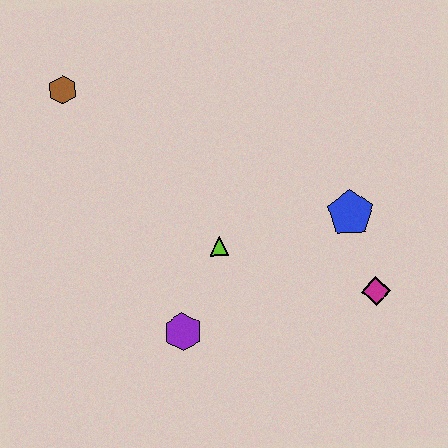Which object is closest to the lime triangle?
The purple hexagon is closest to the lime triangle.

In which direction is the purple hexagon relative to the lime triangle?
The purple hexagon is below the lime triangle.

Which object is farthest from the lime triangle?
The brown hexagon is farthest from the lime triangle.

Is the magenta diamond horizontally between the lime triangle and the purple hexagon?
No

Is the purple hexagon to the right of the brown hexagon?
Yes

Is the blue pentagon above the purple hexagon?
Yes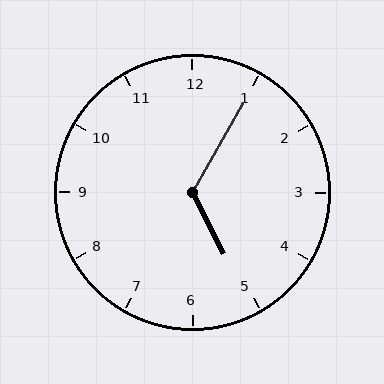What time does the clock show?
5:05.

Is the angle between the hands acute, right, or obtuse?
It is obtuse.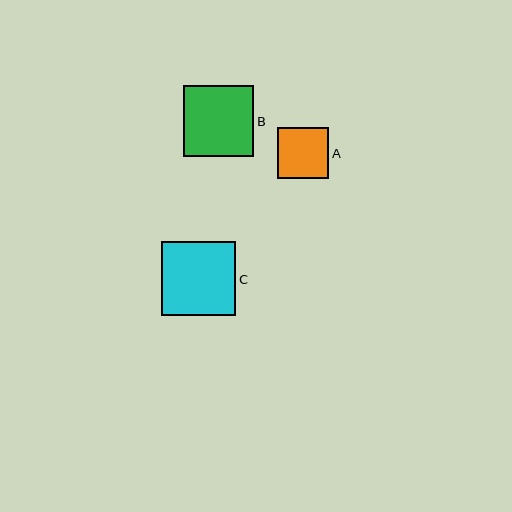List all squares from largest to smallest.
From largest to smallest: C, B, A.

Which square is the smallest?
Square A is the smallest with a size of approximately 51 pixels.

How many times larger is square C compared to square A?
Square C is approximately 1.5 times the size of square A.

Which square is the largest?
Square C is the largest with a size of approximately 74 pixels.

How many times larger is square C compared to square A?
Square C is approximately 1.5 times the size of square A.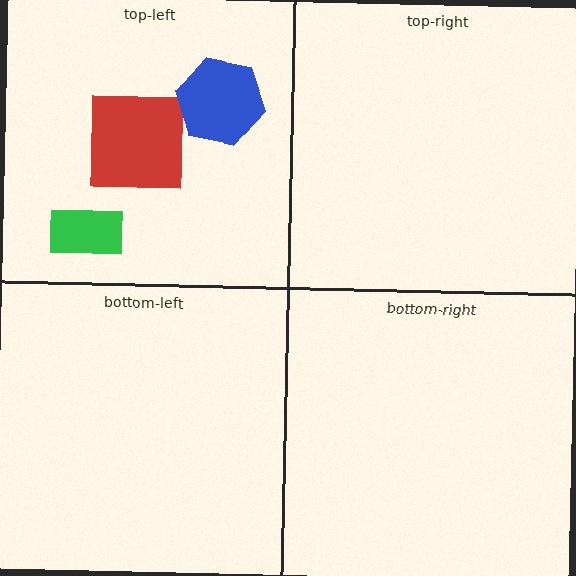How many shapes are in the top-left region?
3.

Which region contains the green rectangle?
The top-left region.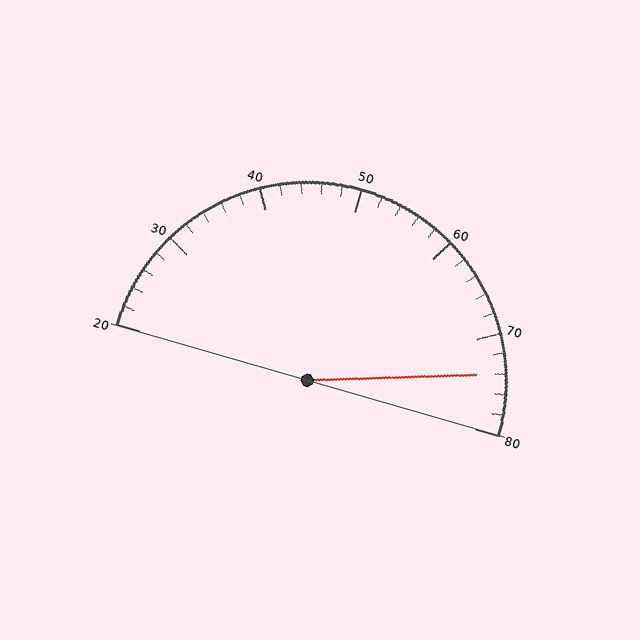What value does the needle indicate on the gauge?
The needle indicates approximately 74.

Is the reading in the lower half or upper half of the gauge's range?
The reading is in the upper half of the range (20 to 80).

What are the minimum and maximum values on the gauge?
The gauge ranges from 20 to 80.